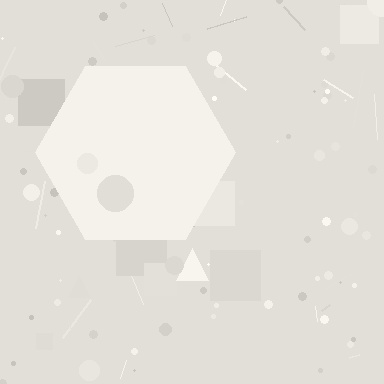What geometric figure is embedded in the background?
A hexagon is embedded in the background.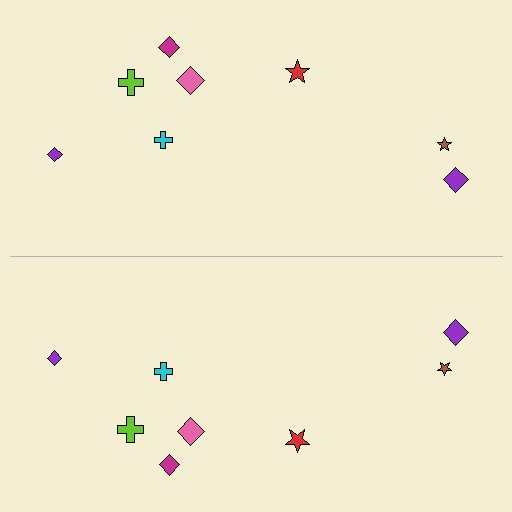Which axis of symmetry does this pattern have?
The pattern has a horizontal axis of symmetry running through the center of the image.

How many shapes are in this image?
There are 16 shapes in this image.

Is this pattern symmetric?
Yes, this pattern has bilateral (reflection) symmetry.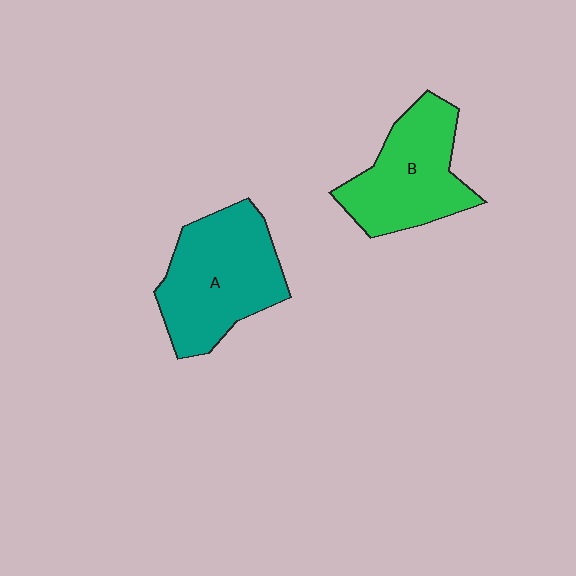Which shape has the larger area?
Shape A (teal).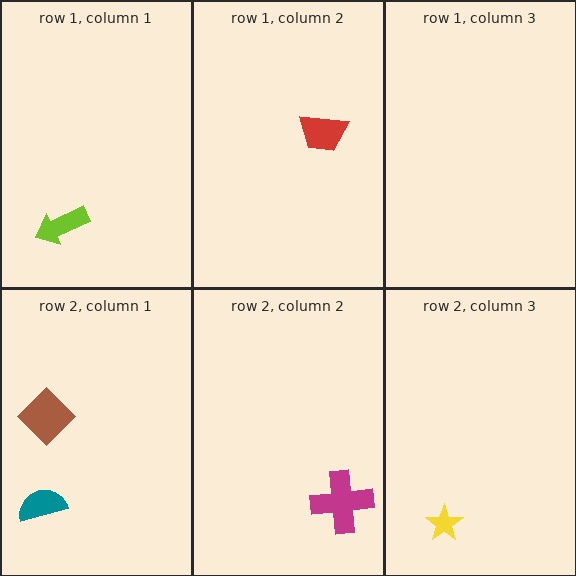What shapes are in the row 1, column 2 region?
The red trapezoid.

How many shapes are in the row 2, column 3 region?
1.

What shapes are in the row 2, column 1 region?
The brown diamond, the teal semicircle.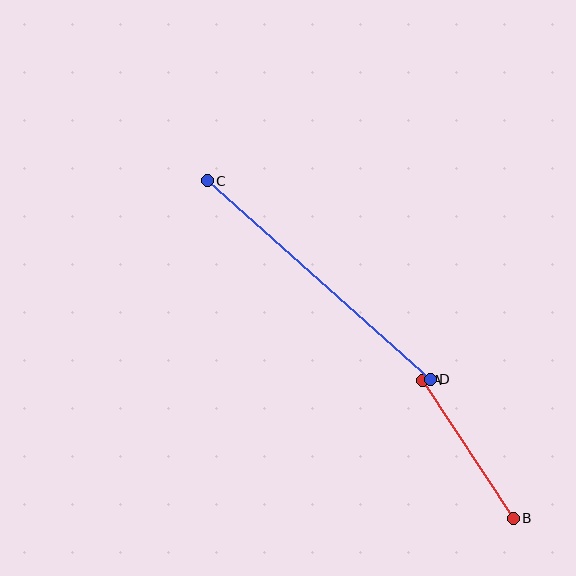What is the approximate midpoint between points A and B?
The midpoint is at approximately (468, 449) pixels.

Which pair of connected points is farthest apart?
Points C and D are farthest apart.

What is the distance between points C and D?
The distance is approximately 299 pixels.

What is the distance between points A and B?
The distance is approximately 165 pixels.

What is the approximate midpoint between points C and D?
The midpoint is at approximately (319, 280) pixels.